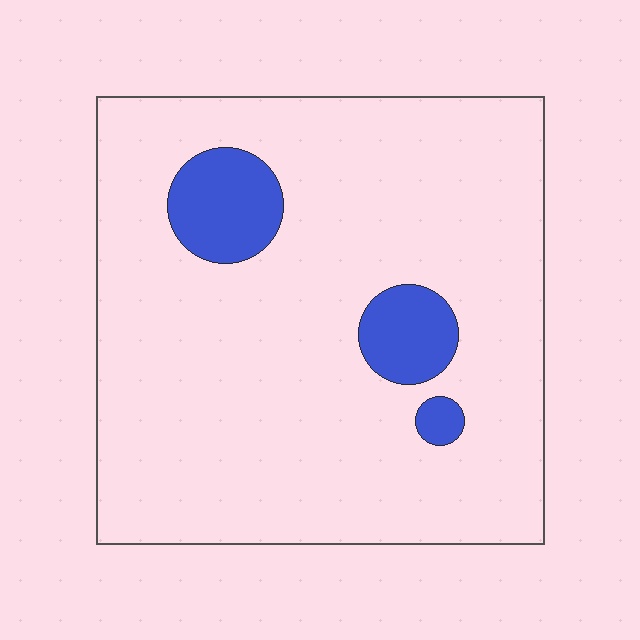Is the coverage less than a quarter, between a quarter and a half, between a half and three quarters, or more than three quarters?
Less than a quarter.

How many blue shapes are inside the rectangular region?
3.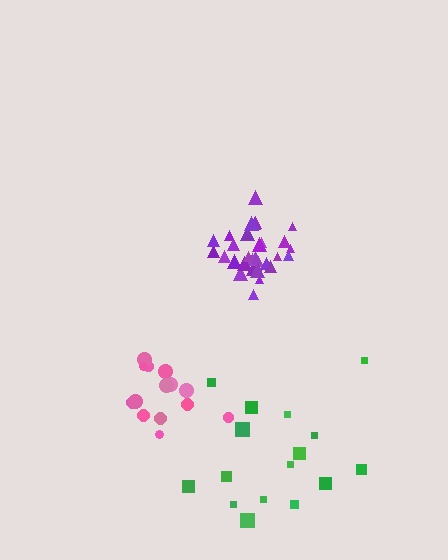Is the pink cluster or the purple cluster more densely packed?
Purple.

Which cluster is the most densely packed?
Purple.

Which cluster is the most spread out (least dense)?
Green.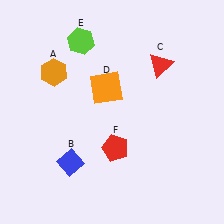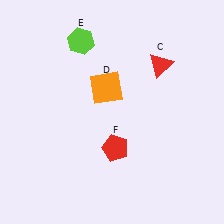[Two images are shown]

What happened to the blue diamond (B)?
The blue diamond (B) was removed in Image 2. It was in the bottom-left area of Image 1.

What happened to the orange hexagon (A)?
The orange hexagon (A) was removed in Image 2. It was in the top-left area of Image 1.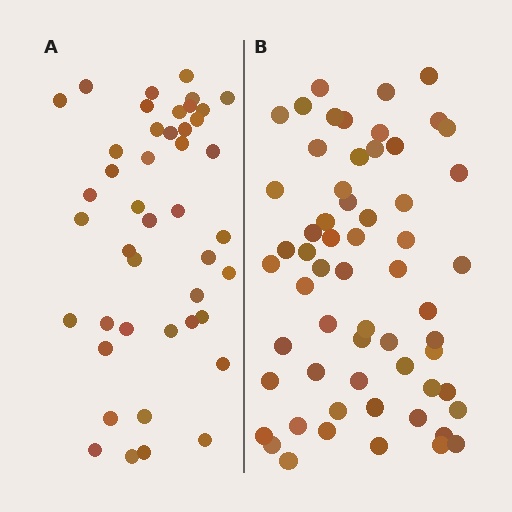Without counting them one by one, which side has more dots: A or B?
Region B (the right region) has more dots.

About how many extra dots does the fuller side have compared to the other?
Region B has approximately 15 more dots than region A.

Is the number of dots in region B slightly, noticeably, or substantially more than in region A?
Region B has noticeably more, but not dramatically so. The ratio is roughly 1.4 to 1.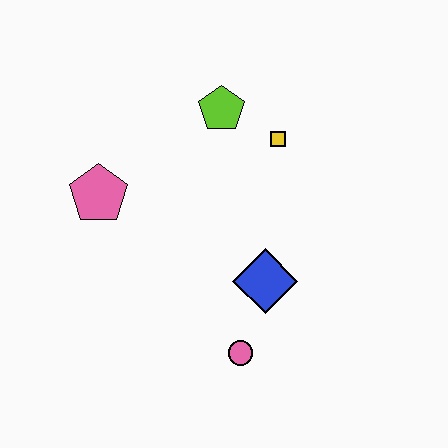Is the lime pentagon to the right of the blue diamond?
No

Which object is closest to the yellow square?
The lime pentagon is closest to the yellow square.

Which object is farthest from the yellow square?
The pink circle is farthest from the yellow square.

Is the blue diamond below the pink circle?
No